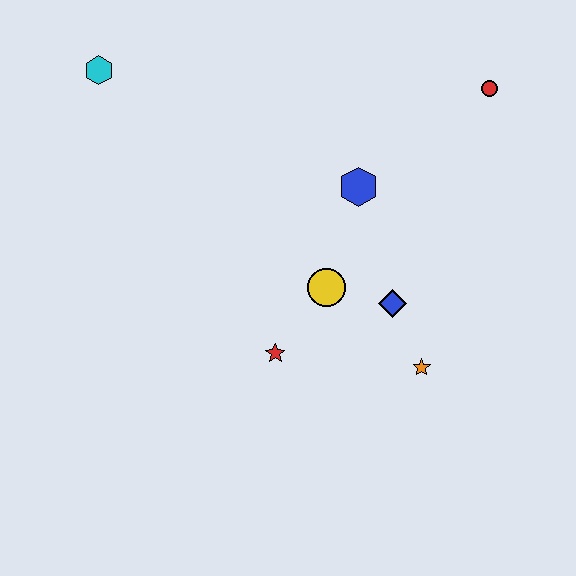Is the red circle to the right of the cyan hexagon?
Yes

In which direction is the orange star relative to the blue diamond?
The orange star is below the blue diamond.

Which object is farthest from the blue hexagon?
The cyan hexagon is farthest from the blue hexagon.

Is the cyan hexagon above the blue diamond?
Yes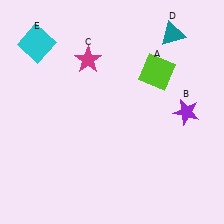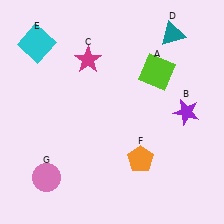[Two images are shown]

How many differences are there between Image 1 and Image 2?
There are 2 differences between the two images.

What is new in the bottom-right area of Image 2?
An orange pentagon (F) was added in the bottom-right area of Image 2.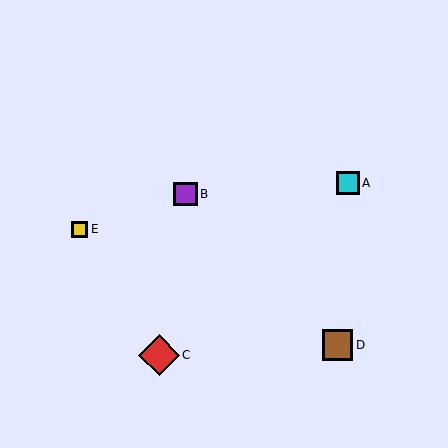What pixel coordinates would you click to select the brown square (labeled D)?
Click at (338, 345) to select the brown square D.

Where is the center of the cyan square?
The center of the cyan square is at (348, 183).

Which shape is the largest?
The red diamond (labeled C) is the largest.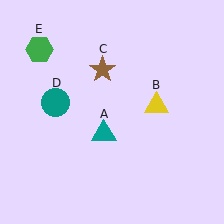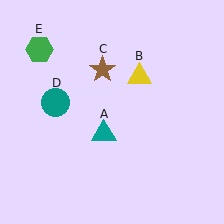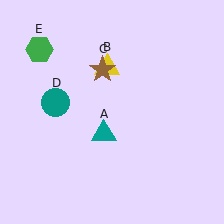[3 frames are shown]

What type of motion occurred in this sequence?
The yellow triangle (object B) rotated counterclockwise around the center of the scene.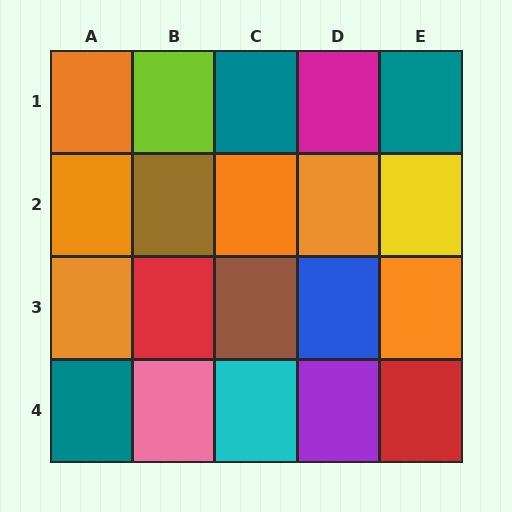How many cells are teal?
3 cells are teal.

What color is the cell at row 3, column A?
Orange.